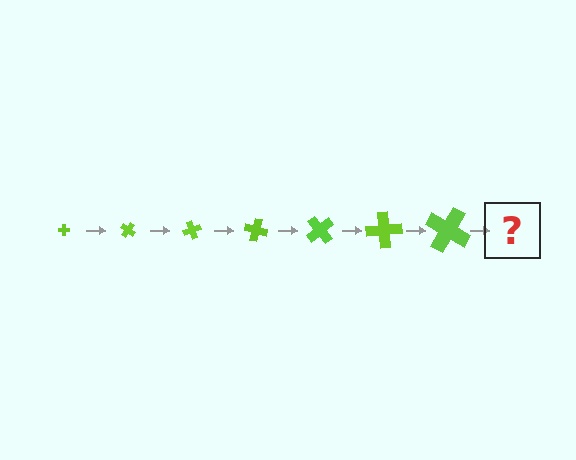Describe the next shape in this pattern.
It should be a cross, larger than the previous one and rotated 245 degrees from the start.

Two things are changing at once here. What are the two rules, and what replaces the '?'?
The two rules are that the cross grows larger each step and it rotates 35 degrees each step. The '?' should be a cross, larger than the previous one and rotated 245 degrees from the start.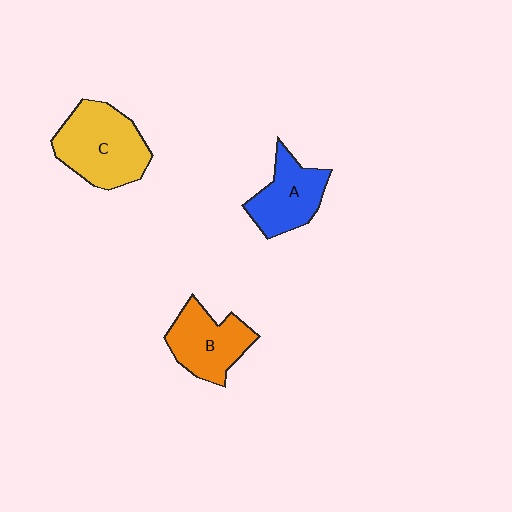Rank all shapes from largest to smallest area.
From largest to smallest: C (yellow), B (orange), A (blue).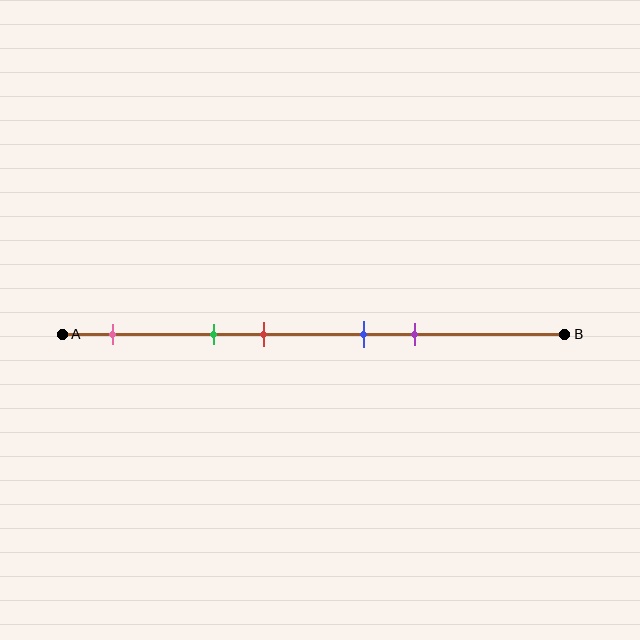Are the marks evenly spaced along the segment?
No, the marks are not evenly spaced.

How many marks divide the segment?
There are 5 marks dividing the segment.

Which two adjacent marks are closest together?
The blue and purple marks are the closest adjacent pair.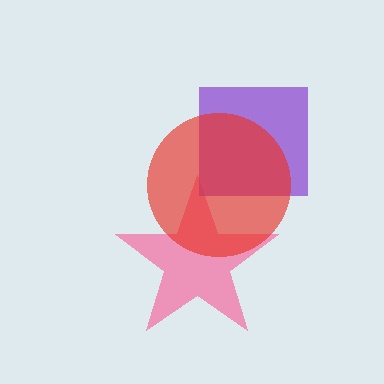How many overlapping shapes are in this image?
There are 3 overlapping shapes in the image.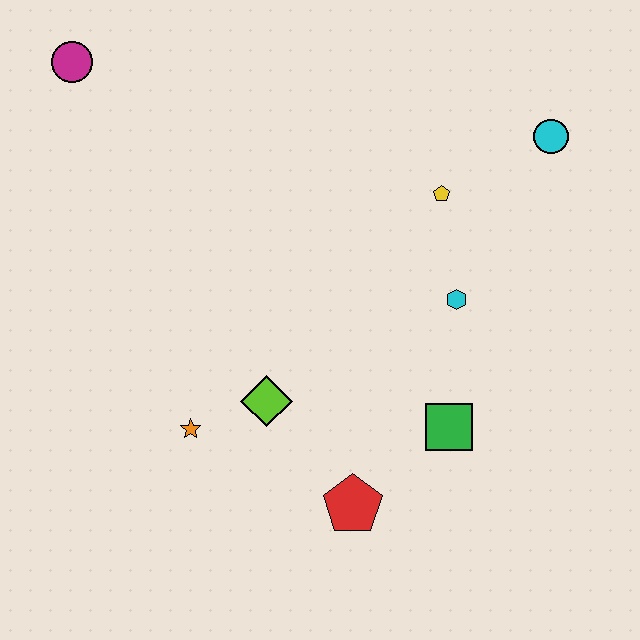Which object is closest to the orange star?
The lime diamond is closest to the orange star.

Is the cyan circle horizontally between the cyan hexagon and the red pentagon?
No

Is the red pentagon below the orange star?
Yes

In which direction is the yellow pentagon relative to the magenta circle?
The yellow pentagon is to the right of the magenta circle.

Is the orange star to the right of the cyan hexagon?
No